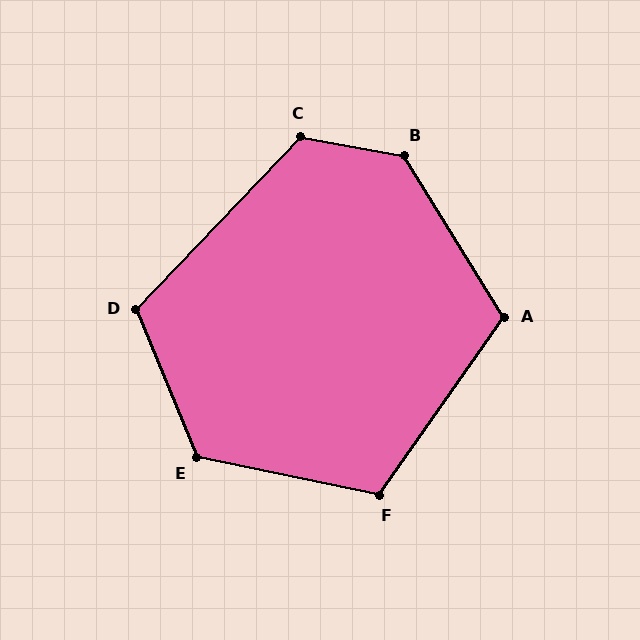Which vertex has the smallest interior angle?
A, at approximately 113 degrees.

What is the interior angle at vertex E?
Approximately 124 degrees (obtuse).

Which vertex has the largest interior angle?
B, at approximately 132 degrees.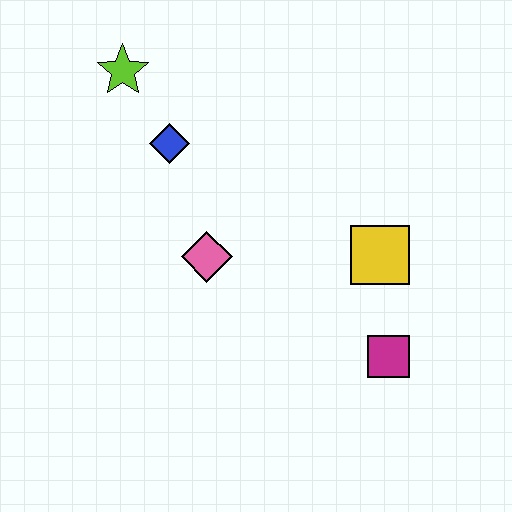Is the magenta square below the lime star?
Yes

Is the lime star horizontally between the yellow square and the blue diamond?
No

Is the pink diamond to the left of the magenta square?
Yes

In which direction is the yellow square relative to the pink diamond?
The yellow square is to the right of the pink diamond.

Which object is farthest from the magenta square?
The lime star is farthest from the magenta square.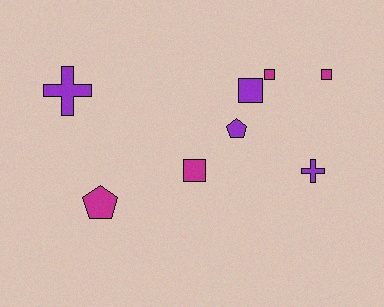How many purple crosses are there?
There are 2 purple crosses.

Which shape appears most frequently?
Square, with 4 objects.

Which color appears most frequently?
Magenta, with 4 objects.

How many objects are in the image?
There are 8 objects.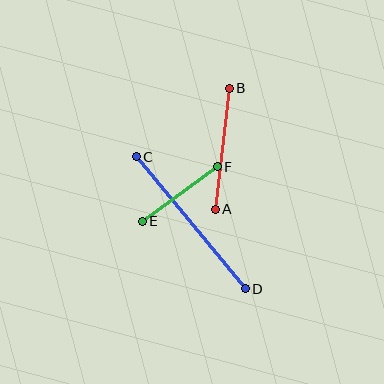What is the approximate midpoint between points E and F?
The midpoint is at approximately (180, 194) pixels.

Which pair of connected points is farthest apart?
Points C and D are farthest apart.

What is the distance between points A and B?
The distance is approximately 122 pixels.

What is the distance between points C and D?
The distance is approximately 171 pixels.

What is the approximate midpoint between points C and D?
The midpoint is at approximately (191, 223) pixels.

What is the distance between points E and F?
The distance is approximately 93 pixels.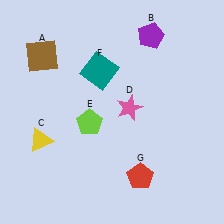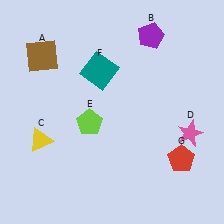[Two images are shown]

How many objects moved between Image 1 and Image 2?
2 objects moved between the two images.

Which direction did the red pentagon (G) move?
The red pentagon (G) moved right.